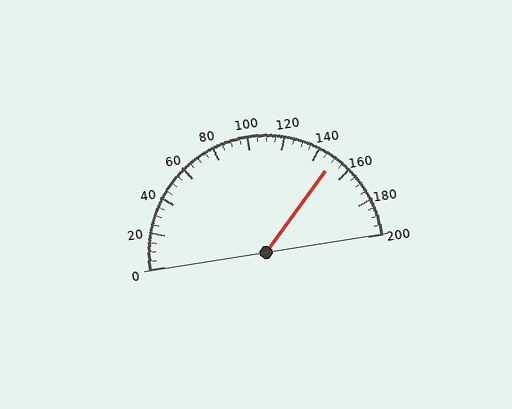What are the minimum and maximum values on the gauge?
The gauge ranges from 0 to 200.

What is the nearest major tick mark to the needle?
The nearest major tick mark is 160.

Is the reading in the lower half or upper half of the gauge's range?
The reading is in the upper half of the range (0 to 200).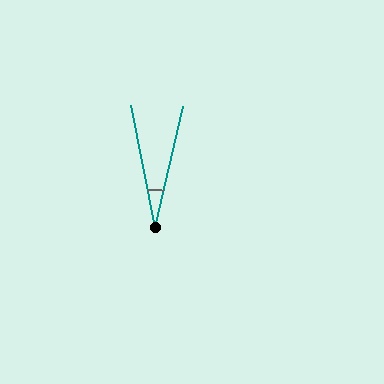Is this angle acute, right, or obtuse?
It is acute.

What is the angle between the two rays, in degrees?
Approximately 24 degrees.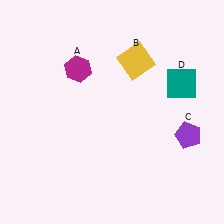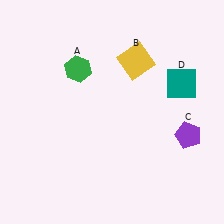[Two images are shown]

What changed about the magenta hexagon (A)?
In Image 1, A is magenta. In Image 2, it changed to green.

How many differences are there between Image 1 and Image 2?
There is 1 difference between the two images.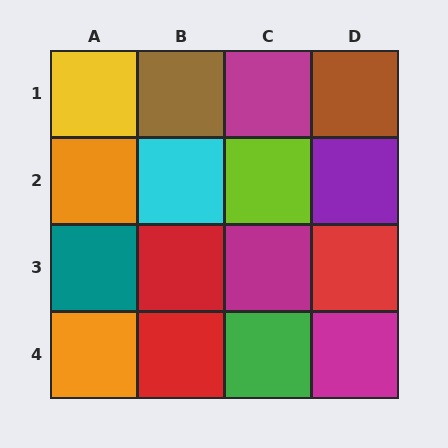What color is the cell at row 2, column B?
Cyan.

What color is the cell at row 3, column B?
Red.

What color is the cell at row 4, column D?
Magenta.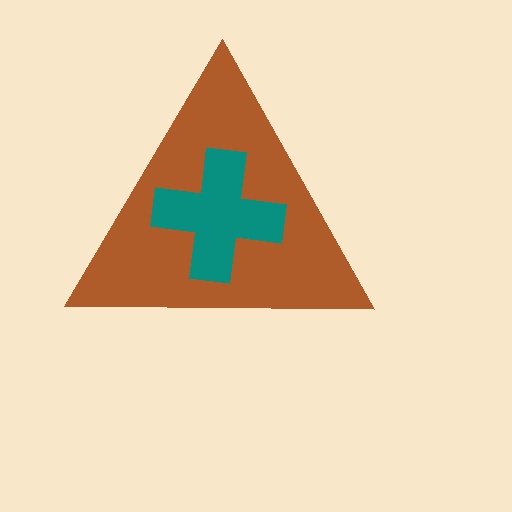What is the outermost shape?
The brown triangle.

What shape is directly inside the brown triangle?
The teal cross.